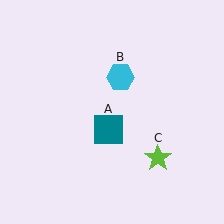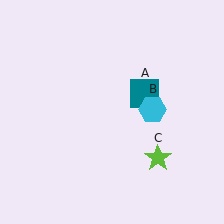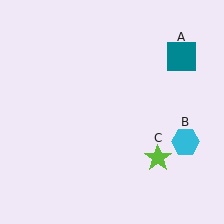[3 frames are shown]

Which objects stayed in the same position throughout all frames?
Lime star (object C) remained stationary.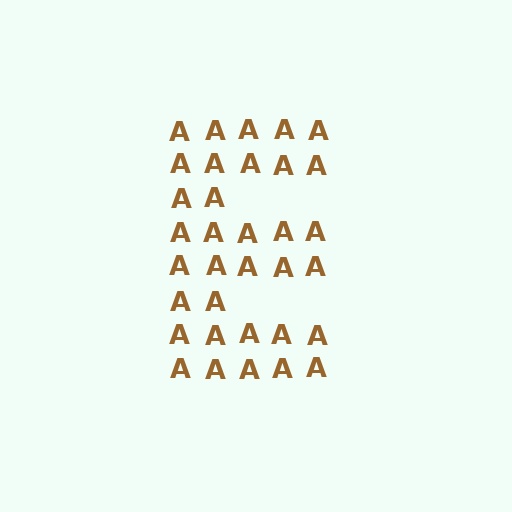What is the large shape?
The large shape is the letter E.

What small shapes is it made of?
It is made of small letter A's.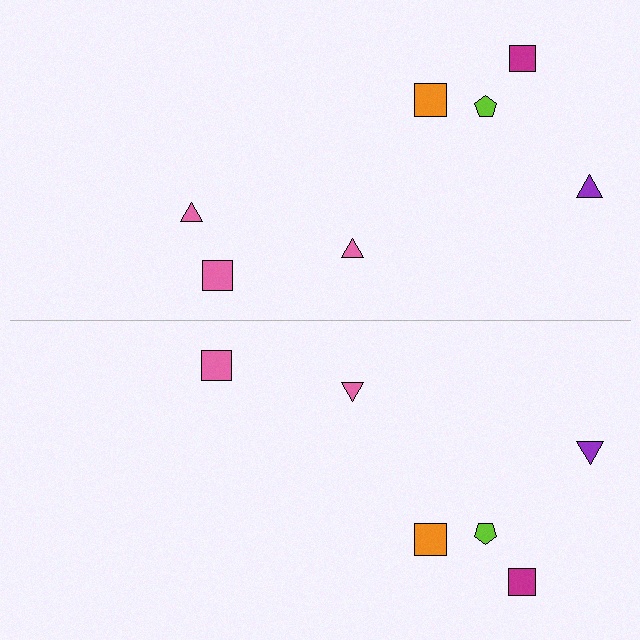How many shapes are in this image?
There are 13 shapes in this image.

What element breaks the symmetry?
A pink triangle is missing from the bottom side.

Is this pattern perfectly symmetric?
No, the pattern is not perfectly symmetric. A pink triangle is missing from the bottom side.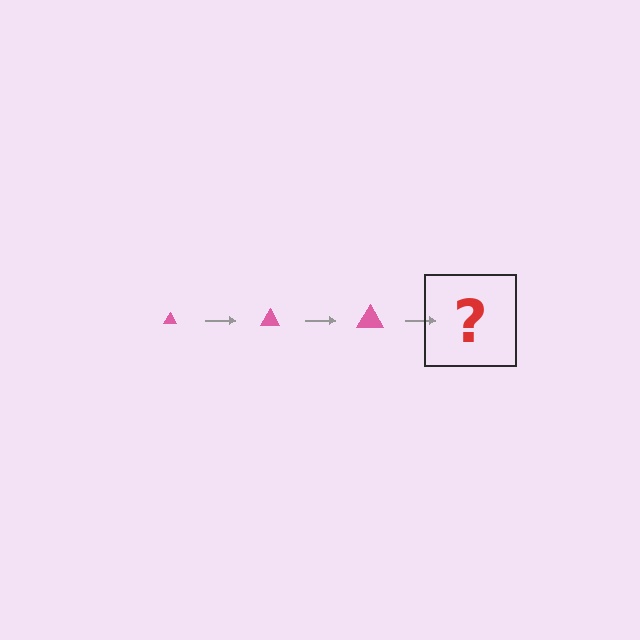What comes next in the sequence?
The next element should be a pink triangle, larger than the previous one.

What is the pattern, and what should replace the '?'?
The pattern is that the triangle gets progressively larger each step. The '?' should be a pink triangle, larger than the previous one.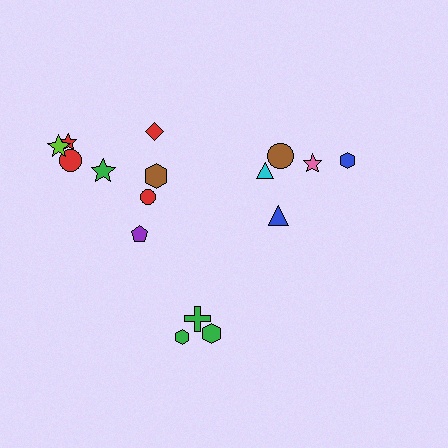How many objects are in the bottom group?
There are 4 objects.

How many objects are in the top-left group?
There are 7 objects.